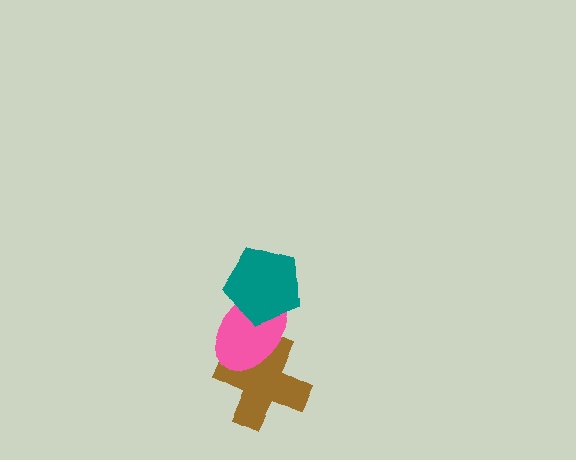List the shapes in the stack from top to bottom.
From top to bottom: the teal pentagon, the pink ellipse, the brown cross.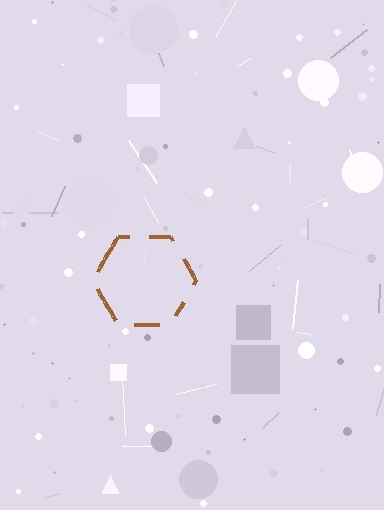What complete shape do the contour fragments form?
The contour fragments form a hexagon.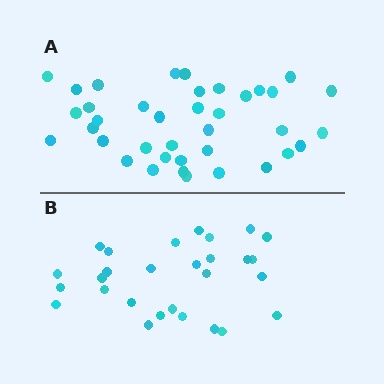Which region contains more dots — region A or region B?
Region A (the top region) has more dots.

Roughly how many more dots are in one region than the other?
Region A has roughly 10 or so more dots than region B.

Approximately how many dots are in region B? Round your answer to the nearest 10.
About 30 dots. (The exact count is 28, which rounds to 30.)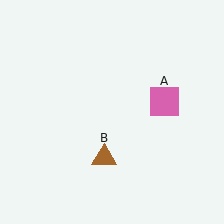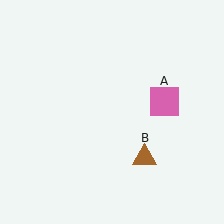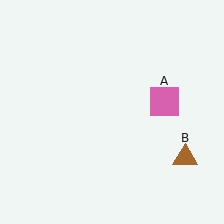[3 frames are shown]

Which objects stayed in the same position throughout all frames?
Pink square (object A) remained stationary.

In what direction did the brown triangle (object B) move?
The brown triangle (object B) moved right.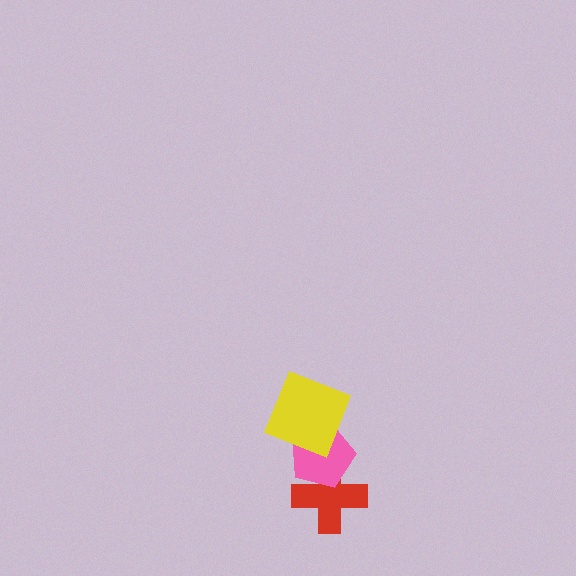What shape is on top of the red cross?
The pink pentagon is on top of the red cross.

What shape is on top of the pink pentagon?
The yellow square is on top of the pink pentagon.